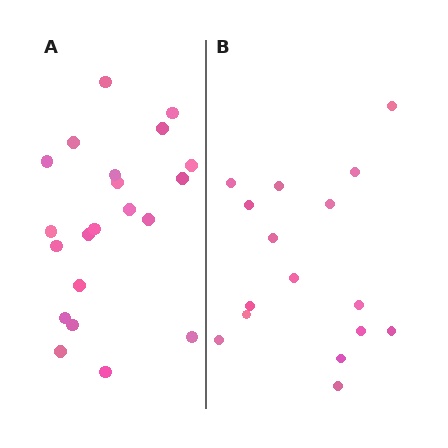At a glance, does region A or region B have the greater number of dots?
Region A (the left region) has more dots.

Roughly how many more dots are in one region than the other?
Region A has about 5 more dots than region B.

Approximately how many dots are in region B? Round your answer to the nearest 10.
About 20 dots. (The exact count is 16, which rounds to 20.)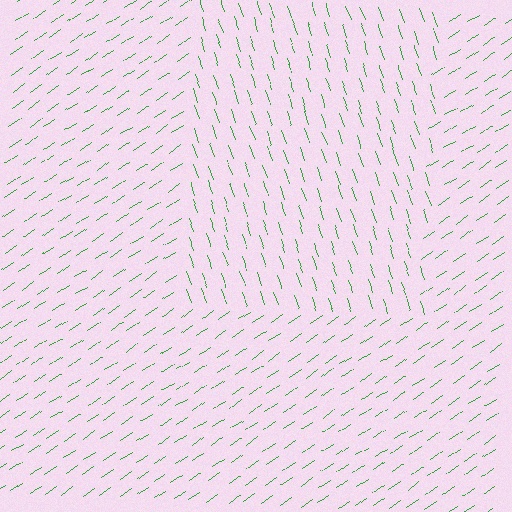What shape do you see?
I see a rectangle.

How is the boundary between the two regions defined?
The boundary is defined purely by a change in line orientation (approximately 75 degrees difference). All lines are the same color and thickness.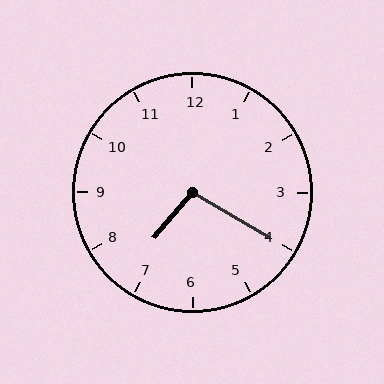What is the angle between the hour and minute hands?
Approximately 100 degrees.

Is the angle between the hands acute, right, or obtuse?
It is obtuse.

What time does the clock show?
7:20.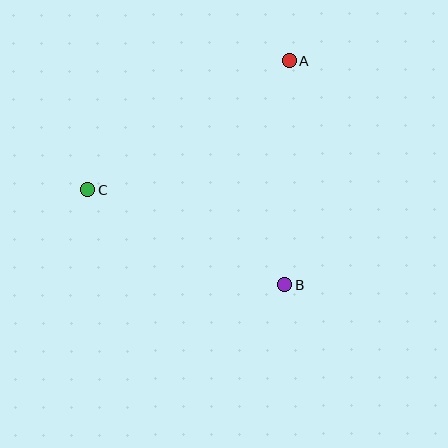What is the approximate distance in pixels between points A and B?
The distance between A and B is approximately 224 pixels.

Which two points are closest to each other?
Points B and C are closest to each other.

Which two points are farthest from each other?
Points A and C are farthest from each other.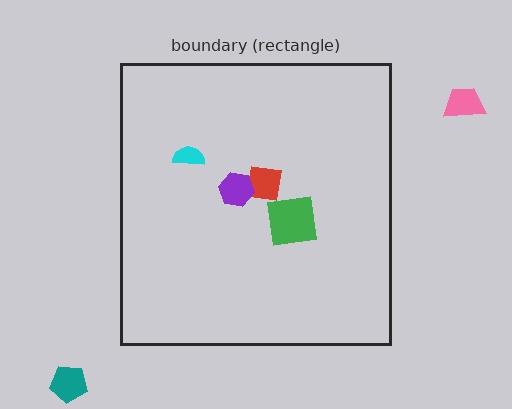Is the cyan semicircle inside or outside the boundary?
Inside.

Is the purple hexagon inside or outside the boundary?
Inside.